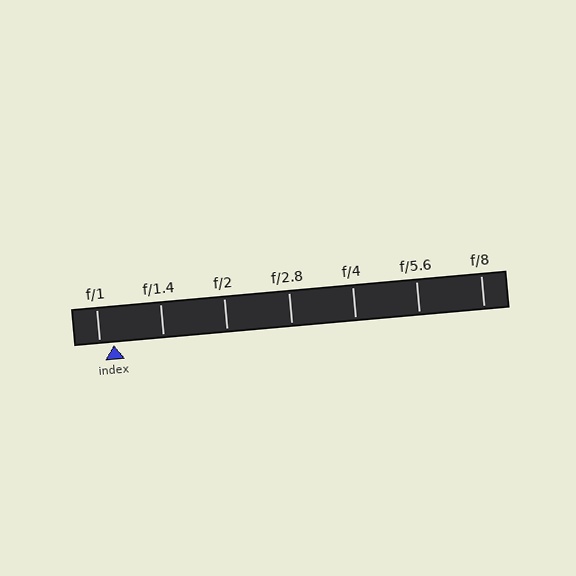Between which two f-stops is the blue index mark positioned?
The index mark is between f/1 and f/1.4.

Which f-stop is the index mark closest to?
The index mark is closest to f/1.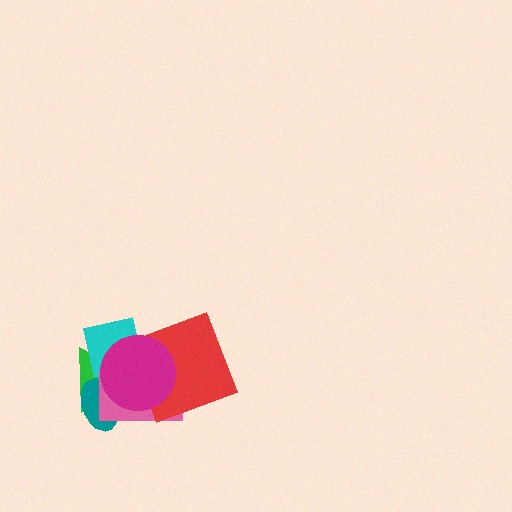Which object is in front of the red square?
The magenta circle is in front of the red square.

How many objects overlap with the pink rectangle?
5 objects overlap with the pink rectangle.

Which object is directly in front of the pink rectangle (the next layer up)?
The red square is directly in front of the pink rectangle.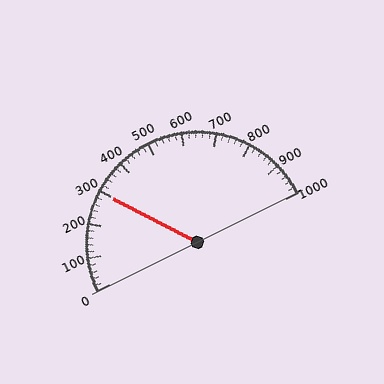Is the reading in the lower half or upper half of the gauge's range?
The reading is in the lower half of the range (0 to 1000).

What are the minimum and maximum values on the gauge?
The gauge ranges from 0 to 1000.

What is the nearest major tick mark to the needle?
The nearest major tick mark is 300.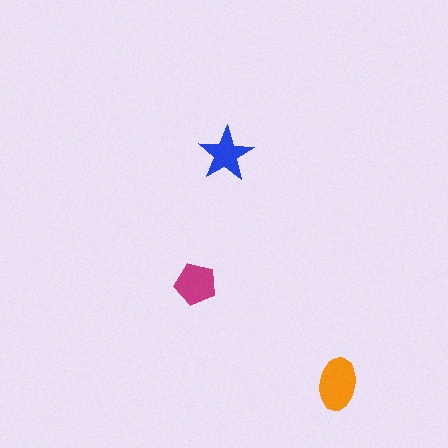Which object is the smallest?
The blue star.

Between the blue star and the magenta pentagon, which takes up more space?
The magenta pentagon.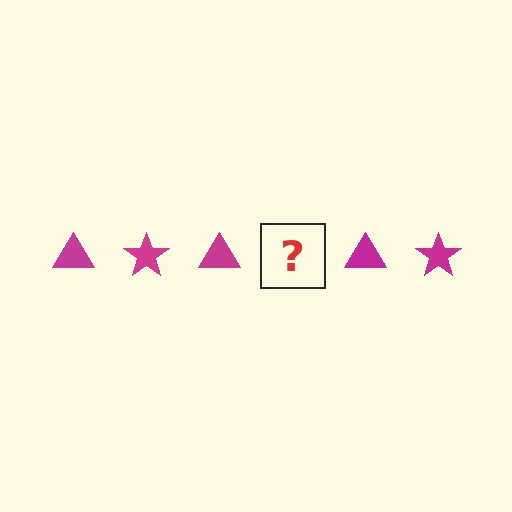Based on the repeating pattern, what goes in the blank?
The blank should be a magenta star.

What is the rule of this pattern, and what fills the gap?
The rule is that the pattern cycles through triangle, star shapes in magenta. The gap should be filled with a magenta star.